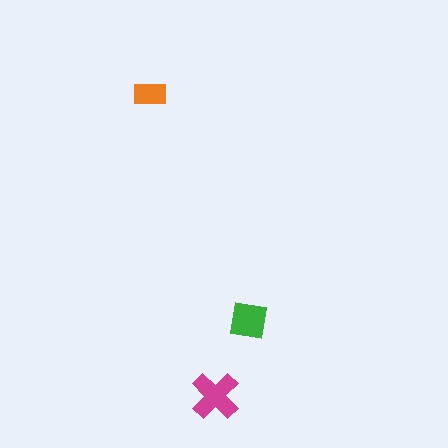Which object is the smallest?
The orange rectangle.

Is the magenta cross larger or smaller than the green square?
Larger.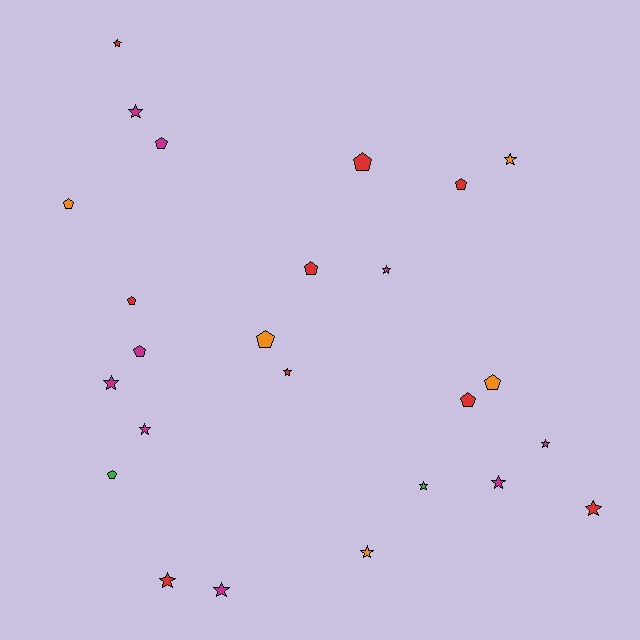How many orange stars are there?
There are 2 orange stars.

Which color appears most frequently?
Magenta, with 9 objects.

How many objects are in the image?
There are 25 objects.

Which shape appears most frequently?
Star, with 14 objects.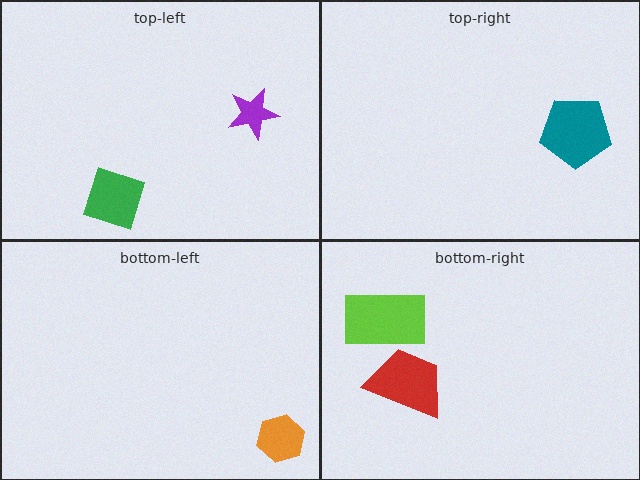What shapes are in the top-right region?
The teal pentagon.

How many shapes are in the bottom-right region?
2.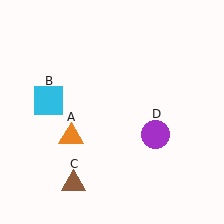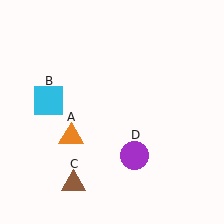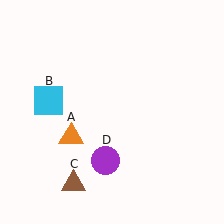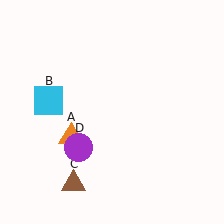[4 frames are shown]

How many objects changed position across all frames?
1 object changed position: purple circle (object D).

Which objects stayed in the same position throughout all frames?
Orange triangle (object A) and cyan square (object B) and brown triangle (object C) remained stationary.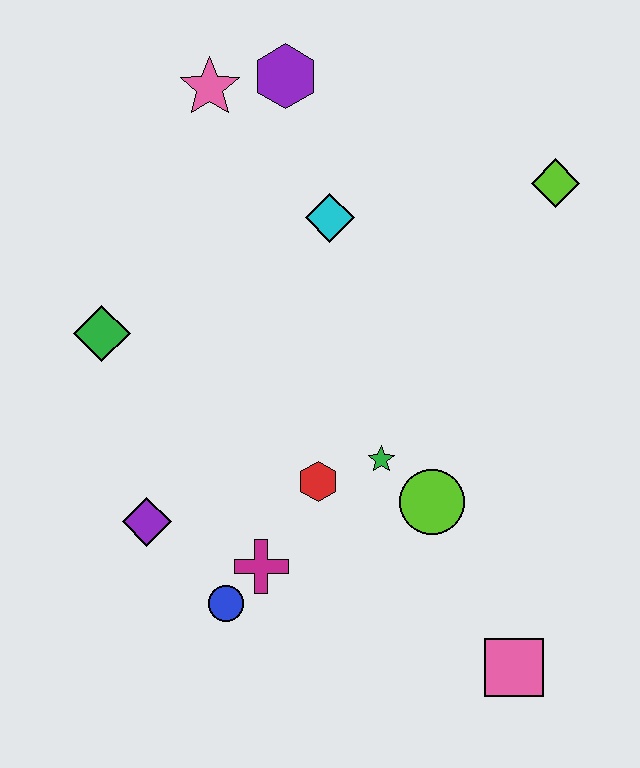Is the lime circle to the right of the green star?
Yes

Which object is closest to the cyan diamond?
The purple hexagon is closest to the cyan diamond.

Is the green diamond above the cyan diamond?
No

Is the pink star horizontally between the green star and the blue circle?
No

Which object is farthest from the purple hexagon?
The pink square is farthest from the purple hexagon.